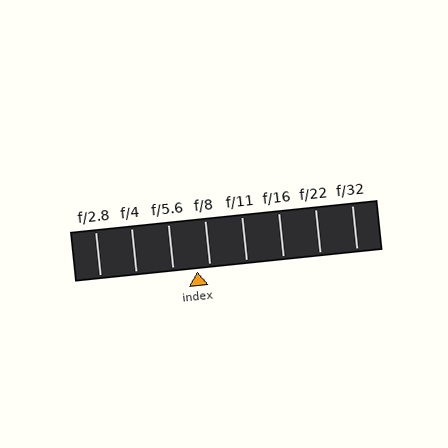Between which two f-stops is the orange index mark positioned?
The index mark is between f/5.6 and f/8.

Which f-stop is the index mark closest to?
The index mark is closest to f/8.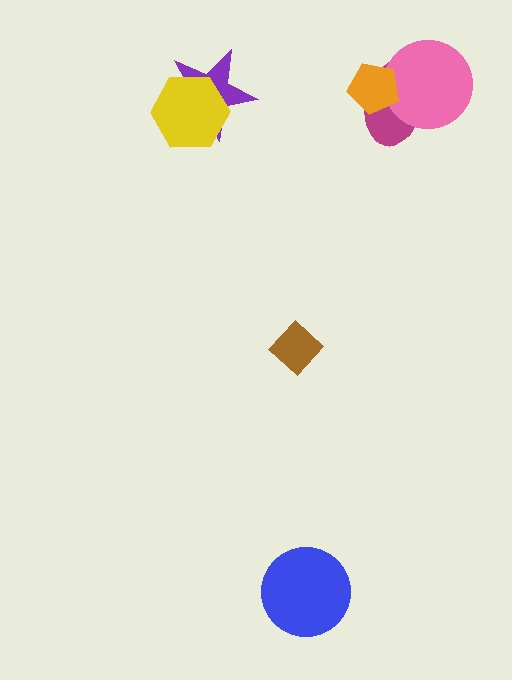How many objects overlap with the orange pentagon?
2 objects overlap with the orange pentagon.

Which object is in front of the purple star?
The yellow hexagon is in front of the purple star.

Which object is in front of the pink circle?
The orange pentagon is in front of the pink circle.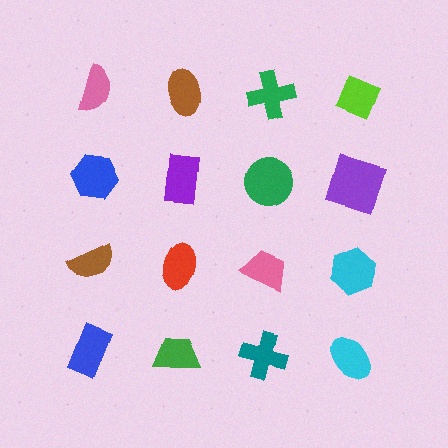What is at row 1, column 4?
A lime diamond.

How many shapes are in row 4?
4 shapes.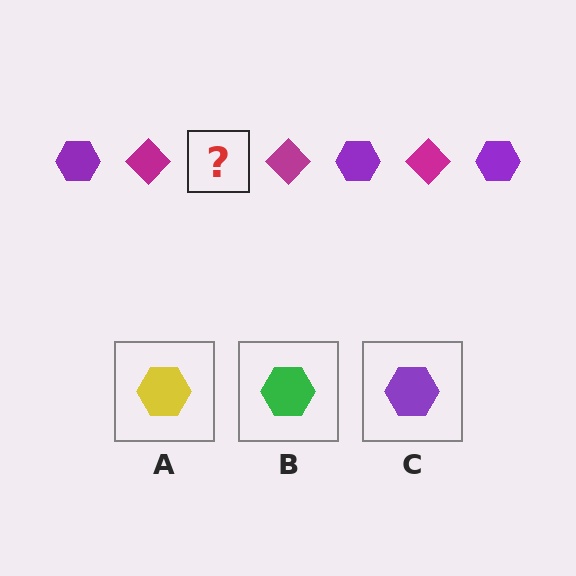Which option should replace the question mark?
Option C.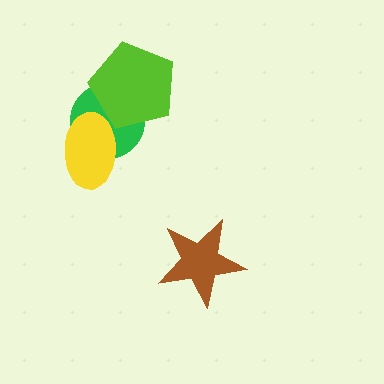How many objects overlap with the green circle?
2 objects overlap with the green circle.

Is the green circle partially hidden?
Yes, it is partially covered by another shape.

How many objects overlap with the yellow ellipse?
1 object overlaps with the yellow ellipse.